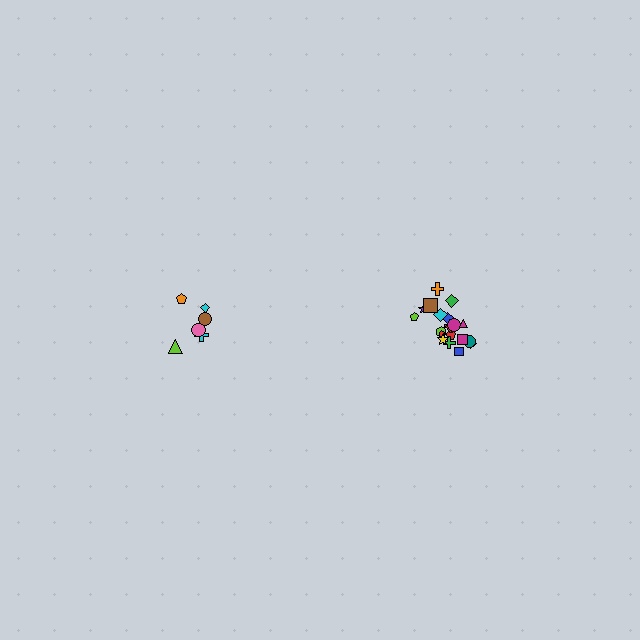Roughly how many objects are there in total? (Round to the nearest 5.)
Roughly 30 objects in total.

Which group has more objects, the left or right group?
The right group.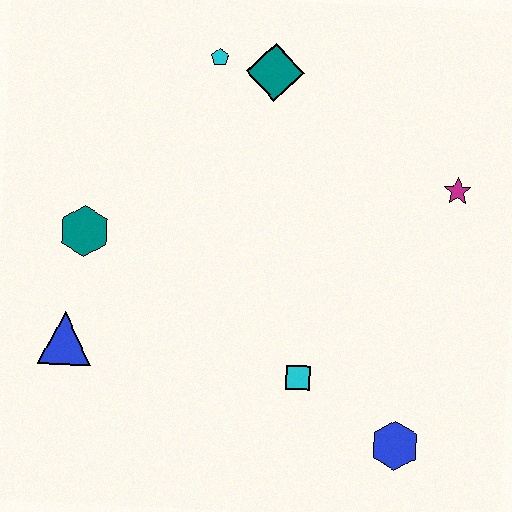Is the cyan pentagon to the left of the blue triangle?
No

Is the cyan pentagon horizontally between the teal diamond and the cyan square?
No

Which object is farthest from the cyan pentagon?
The blue hexagon is farthest from the cyan pentagon.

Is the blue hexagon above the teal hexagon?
No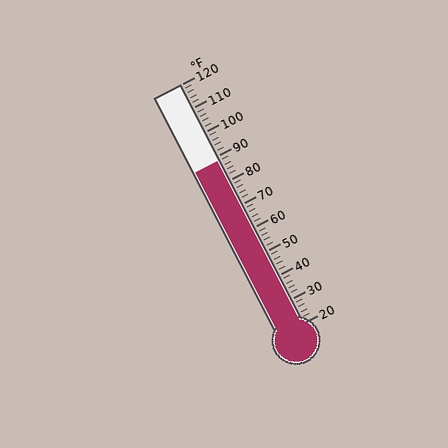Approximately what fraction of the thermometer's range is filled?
The thermometer is filled to approximately 70% of its range.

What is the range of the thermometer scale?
The thermometer scale ranges from 20°F to 120°F.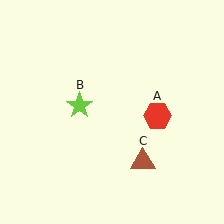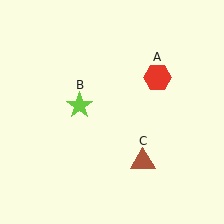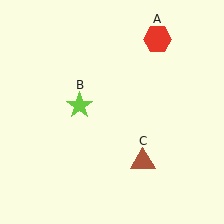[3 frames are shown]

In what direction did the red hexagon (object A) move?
The red hexagon (object A) moved up.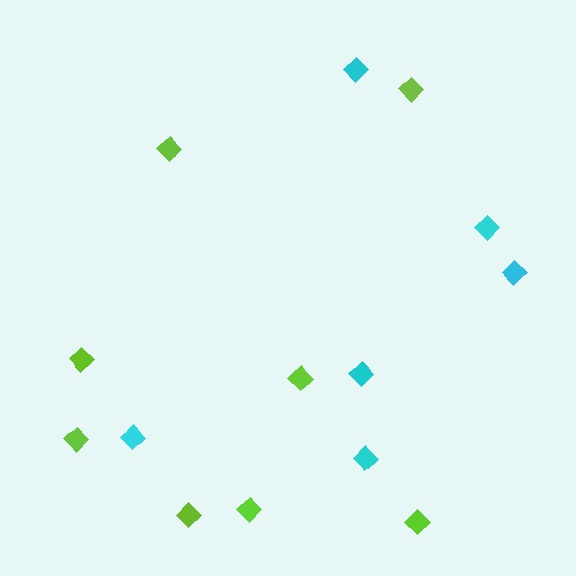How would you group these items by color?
There are 2 groups: one group of cyan diamonds (6) and one group of lime diamonds (8).